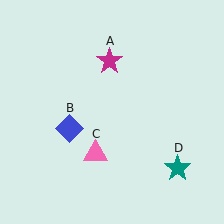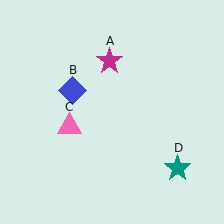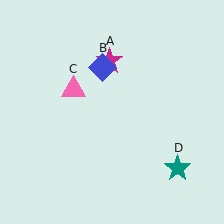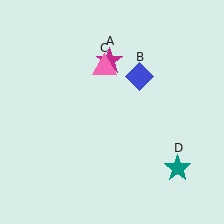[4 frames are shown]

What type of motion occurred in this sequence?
The blue diamond (object B), pink triangle (object C) rotated clockwise around the center of the scene.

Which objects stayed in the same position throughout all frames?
Magenta star (object A) and teal star (object D) remained stationary.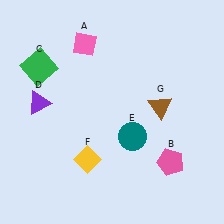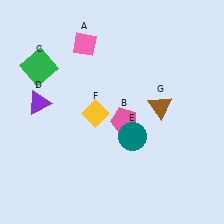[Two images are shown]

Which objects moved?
The objects that moved are: the pink pentagon (B), the yellow diamond (F).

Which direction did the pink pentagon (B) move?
The pink pentagon (B) moved left.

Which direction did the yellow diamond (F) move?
The yellow diamond (F) moved up.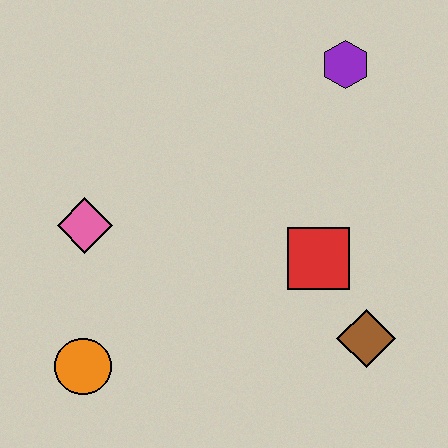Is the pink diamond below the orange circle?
No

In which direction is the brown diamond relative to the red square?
The brown diamond is below the red square.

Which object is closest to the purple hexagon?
The red square is closest to the purple hexagon.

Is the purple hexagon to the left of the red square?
No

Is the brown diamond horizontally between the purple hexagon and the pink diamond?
No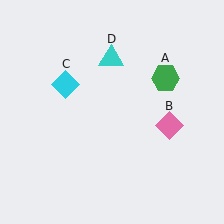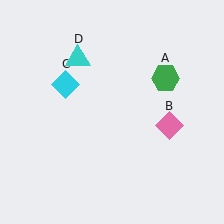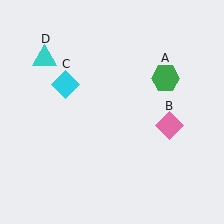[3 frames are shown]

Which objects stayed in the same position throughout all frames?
Green hexagon (object A) and pink diamond (object B) and cyan diamond (object C) remained stationary.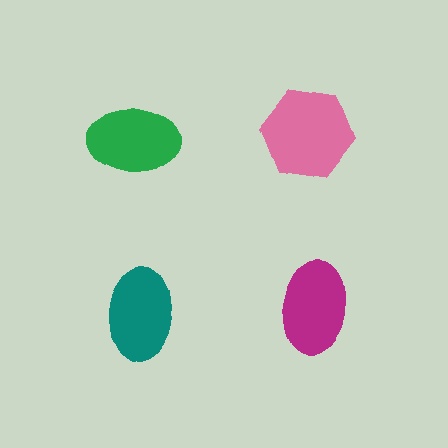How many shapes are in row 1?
2 shapes.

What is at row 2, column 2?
A magenta ellipse.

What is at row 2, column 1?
A teal ellipse.